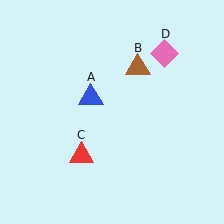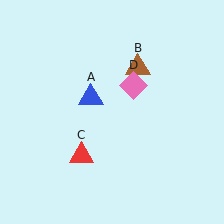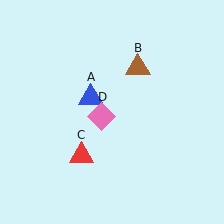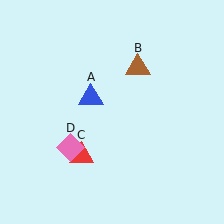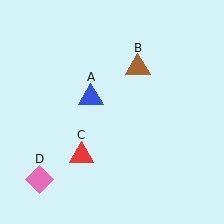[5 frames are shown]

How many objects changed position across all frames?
1 object changed position: pink diamond (object D).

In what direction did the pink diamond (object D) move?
The pink diamond (object D) moved down and to the left.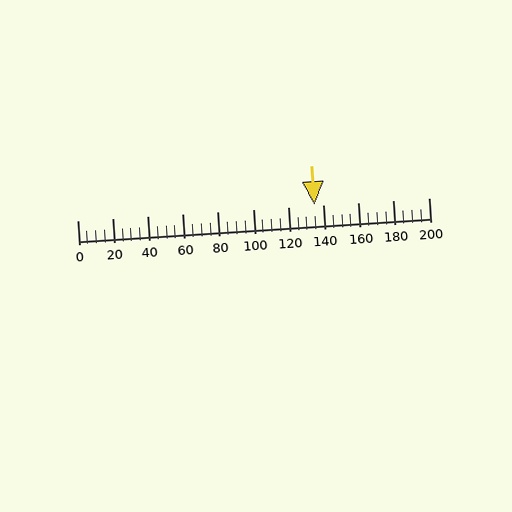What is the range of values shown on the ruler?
The ruler shows values from 0 to 200.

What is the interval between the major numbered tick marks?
The major tick marks are spaced 20 units apart.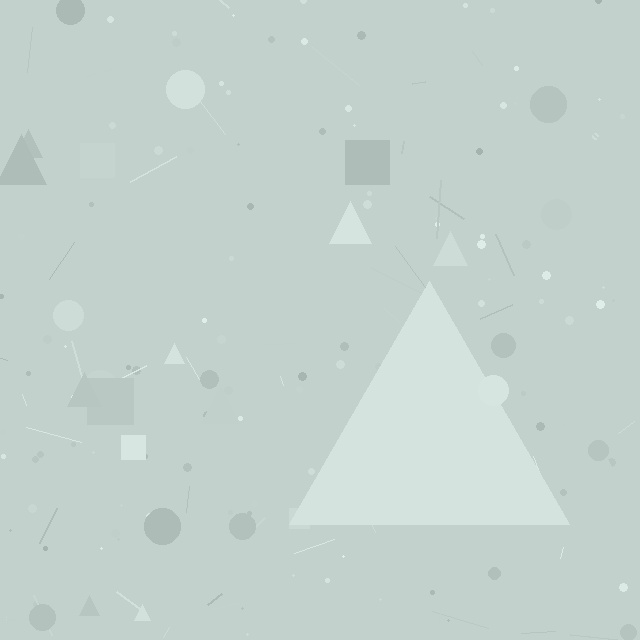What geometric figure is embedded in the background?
A triangle is embedded in the background.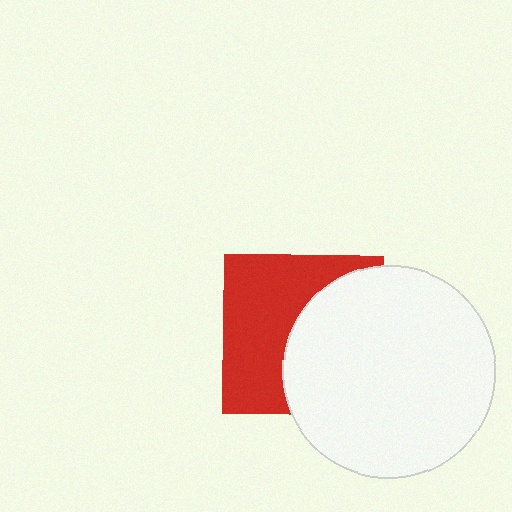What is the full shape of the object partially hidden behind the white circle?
The partially hidden object is a red square.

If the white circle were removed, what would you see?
You would see the complete red square.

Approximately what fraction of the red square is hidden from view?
Roughly 48% of the red square is hidden behind the white circle.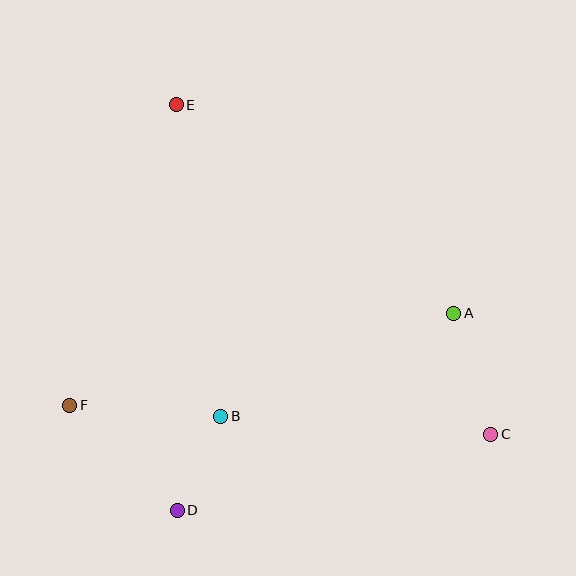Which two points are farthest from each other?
Points C and E are farthest from each other.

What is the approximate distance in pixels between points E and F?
The distance between E and F is approximately 319 pixels.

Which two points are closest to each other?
Points B and D are closest to each other.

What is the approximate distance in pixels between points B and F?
The distance between B and F is approximately 151 pixels.